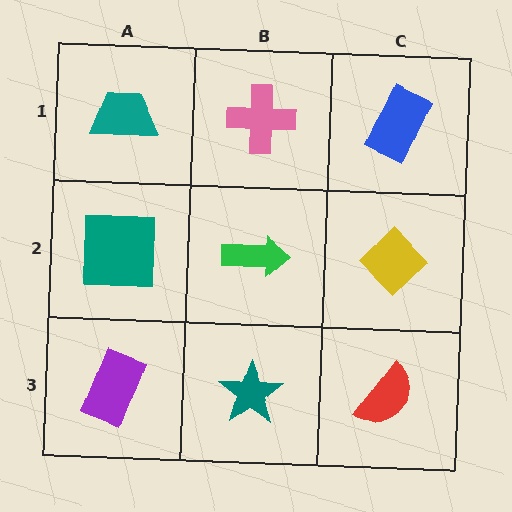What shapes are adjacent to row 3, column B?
A green arrow (row 2, column B), a purple rectangle (row 3, column A), a red semicircle (row 3, column C).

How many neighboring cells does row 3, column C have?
2.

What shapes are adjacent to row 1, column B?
A green arrow (row 2, column B), a teal trapezoid (row 1, column A), a blue rectangle (row 1, column C).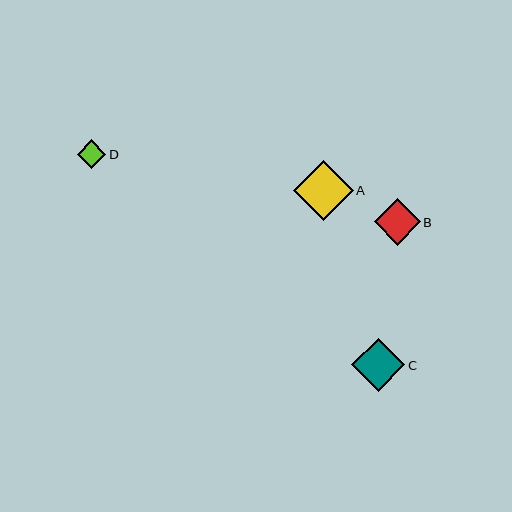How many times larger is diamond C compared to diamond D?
Diamond C is approximately 1.9 times the size of diamond D.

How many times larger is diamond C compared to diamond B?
Diamond C is approximately 1.2 times the size of diamond B.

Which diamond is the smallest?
Diamond D is the smallest with a size of approximately 29 pixels.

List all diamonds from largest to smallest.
From largest to smallest: A, C, B, D.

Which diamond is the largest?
Diamond A is the largest with a size of approximately 60 pixels.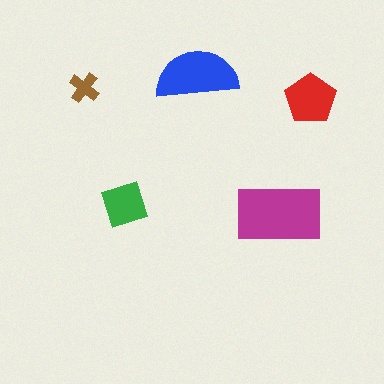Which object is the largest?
The magenta rectangle.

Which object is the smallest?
The brown cross.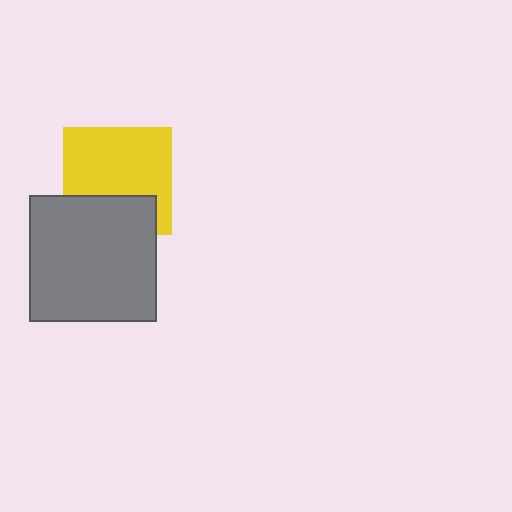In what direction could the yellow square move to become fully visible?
The yellow square could move up. That would shift it out from behind the gray square entirely.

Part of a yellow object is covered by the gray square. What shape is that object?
It is a square.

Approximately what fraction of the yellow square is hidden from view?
Roughly 32% of the yellow square is hidden behind the gray square.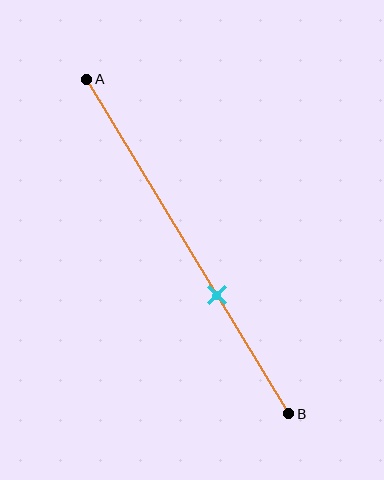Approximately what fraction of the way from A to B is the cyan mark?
The cyan mark is approximately 65% of the way from A to B.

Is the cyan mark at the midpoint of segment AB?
No, the mark is at about 65% from A, not at the 50% midpoint.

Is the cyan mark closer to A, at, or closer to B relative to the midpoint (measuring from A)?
The cyan mark is closer to point B than the midpoint of segment AB.